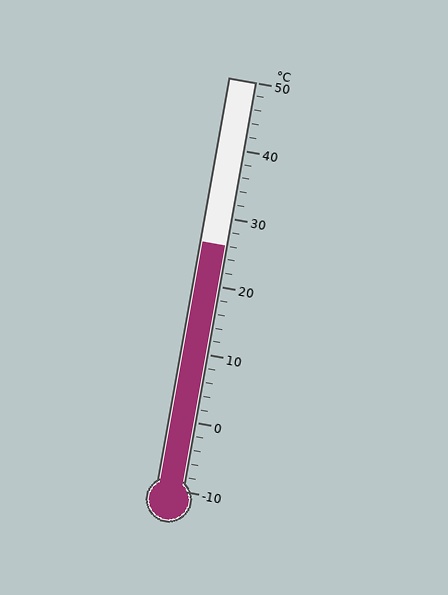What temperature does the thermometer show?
The thermometer shows approximately 26°C.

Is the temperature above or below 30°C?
The temperature is below 30°C.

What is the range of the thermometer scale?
The thermometer scale ranges from -10°C to 50°C.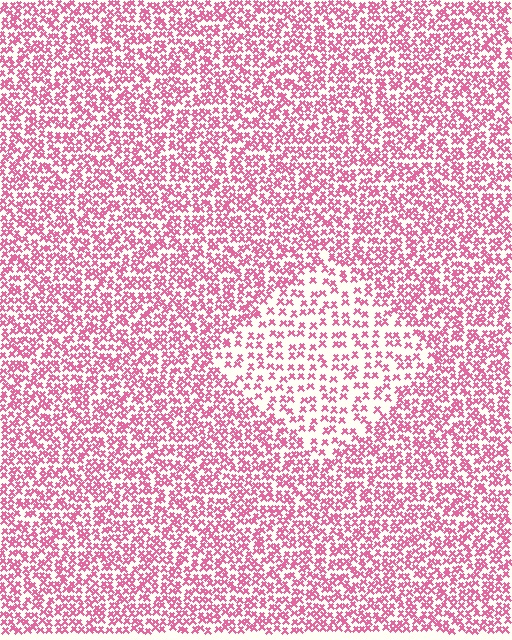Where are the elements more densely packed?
The elements are more densely packed outside the diamond boundary.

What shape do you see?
I see a diamond.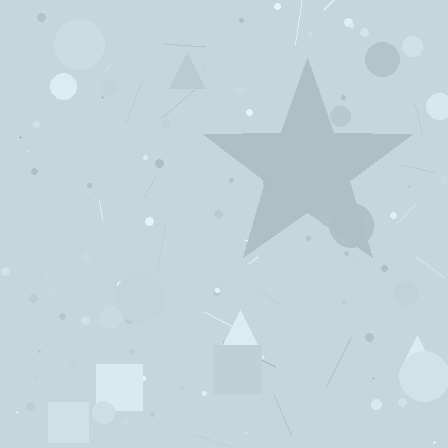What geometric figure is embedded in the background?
A star is embedded in the background.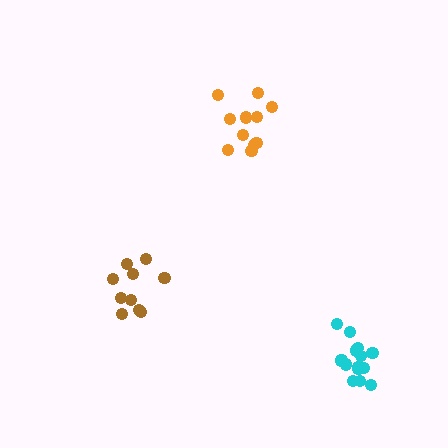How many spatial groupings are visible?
There are 3 spatial groupings.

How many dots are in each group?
Group 1: 11 dots, Group 2: 10 dots, Group 3: 15 dots (36 total).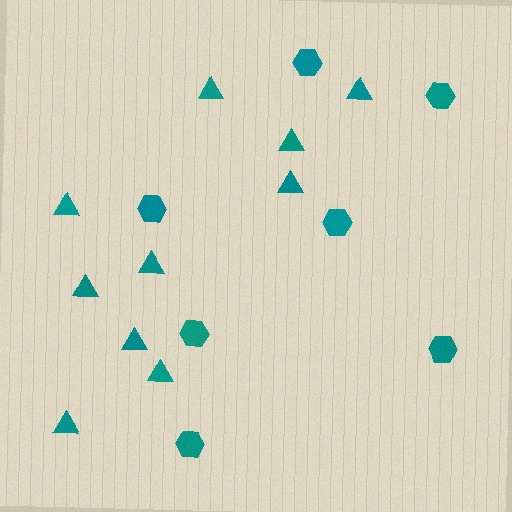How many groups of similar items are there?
There are 2 groups: one group of hexagons (7) and one group of triangles (10).